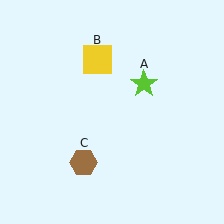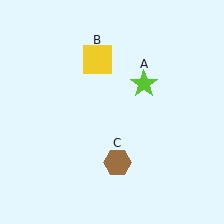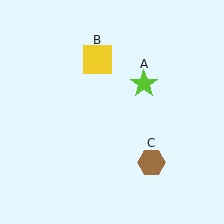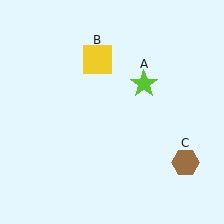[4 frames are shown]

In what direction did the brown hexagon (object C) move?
The brown hexagon (object C) moved right.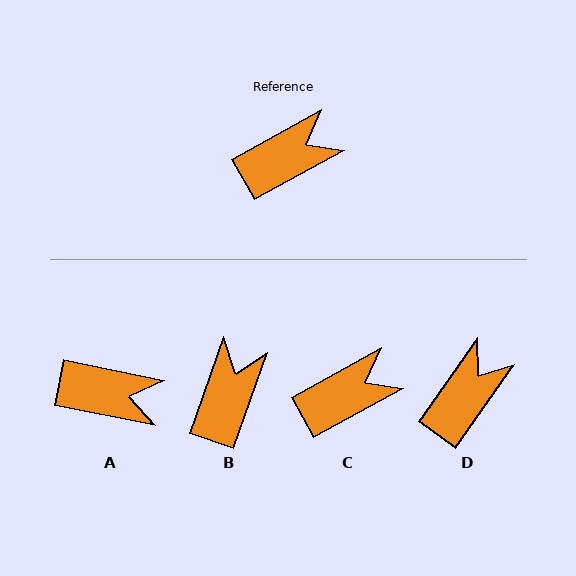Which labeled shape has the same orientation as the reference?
C.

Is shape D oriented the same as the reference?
No, it is off by about 26 degrees.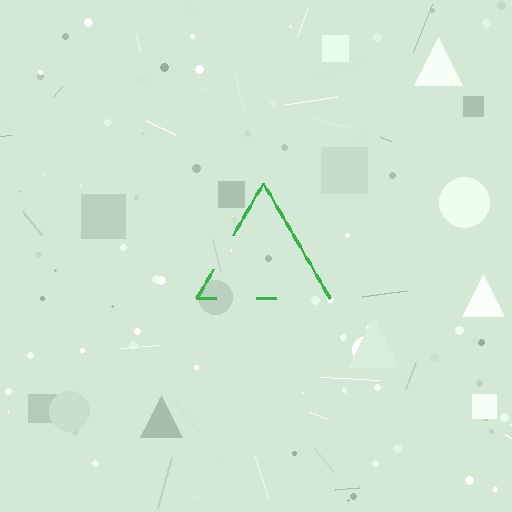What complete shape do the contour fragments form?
The contour fragments form a triangle.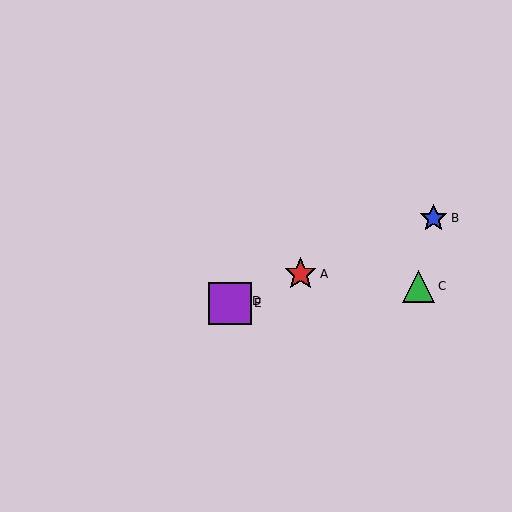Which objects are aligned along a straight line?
Objects A, B, D, E are aligned along a straight line.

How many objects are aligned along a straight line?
4 objects (A, B, D, E) are aligned along a straight line.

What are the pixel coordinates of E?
Object E is at (230, 303).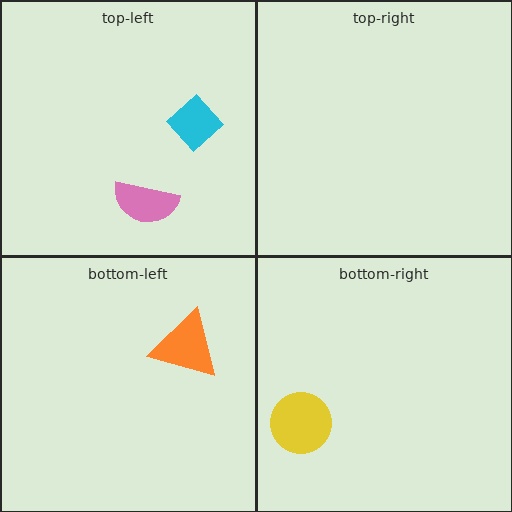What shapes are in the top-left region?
The cyan diamond, the pink semicircle.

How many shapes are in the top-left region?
2.